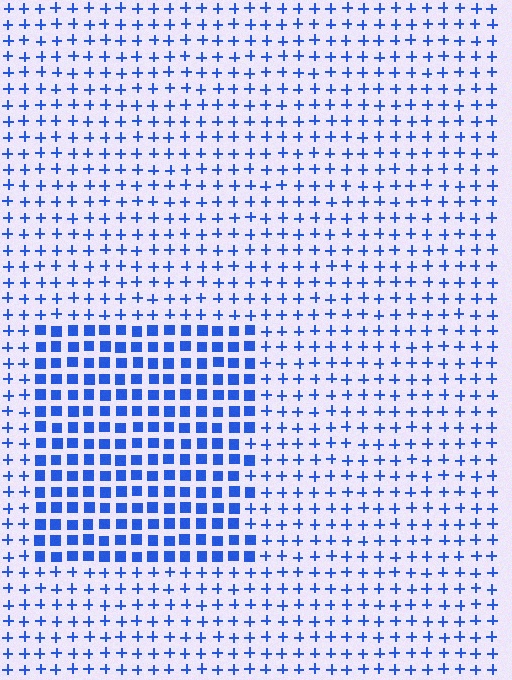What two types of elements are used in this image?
The image uses squares inside the rectangle region and plus signs outside it.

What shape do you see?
I see a rectangle.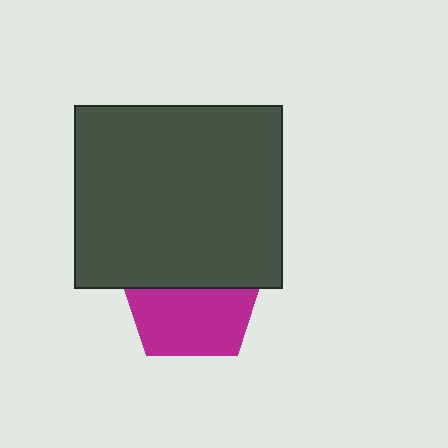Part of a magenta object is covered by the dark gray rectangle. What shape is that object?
It is a pentagon.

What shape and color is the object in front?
The object in front is a dark gray rectangle.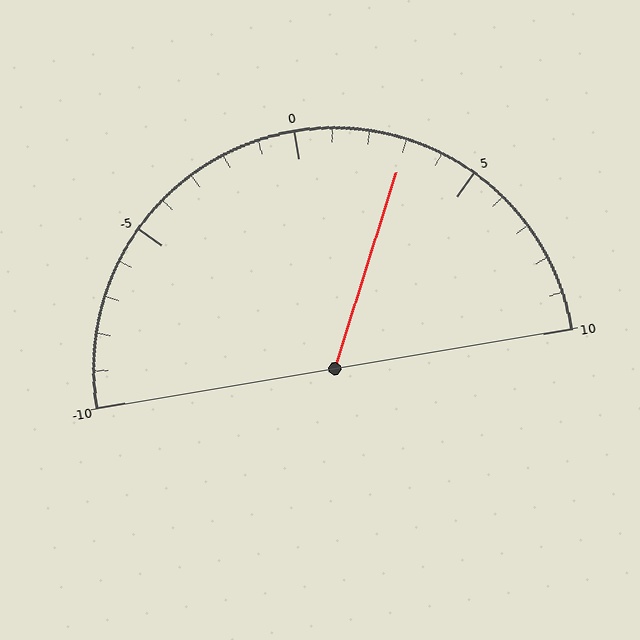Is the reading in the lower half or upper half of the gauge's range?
The reading is in the upper half of the range (-10 to 10).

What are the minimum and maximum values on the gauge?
The gauge ranges from -10 to 10.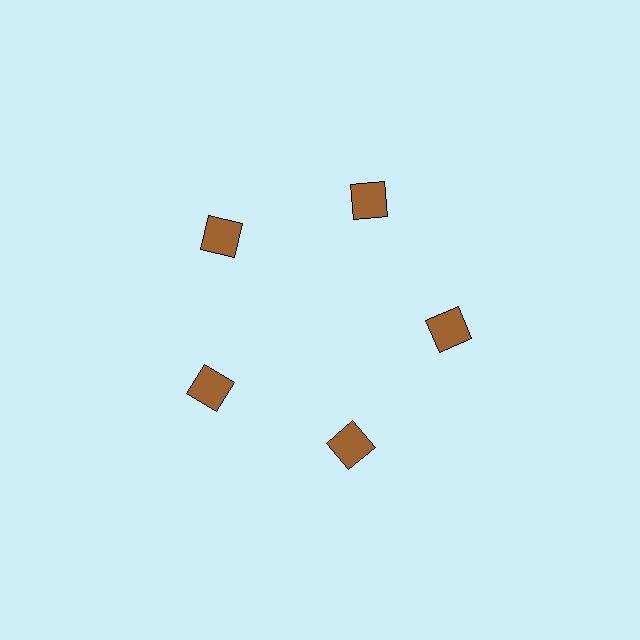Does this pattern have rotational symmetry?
Yes, this pattern has 5-fold rotational symmetry. It looks the same after rotating 72 degrees around the center.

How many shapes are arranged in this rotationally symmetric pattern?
There are 5 shapes, arranged in 5 groups of 1.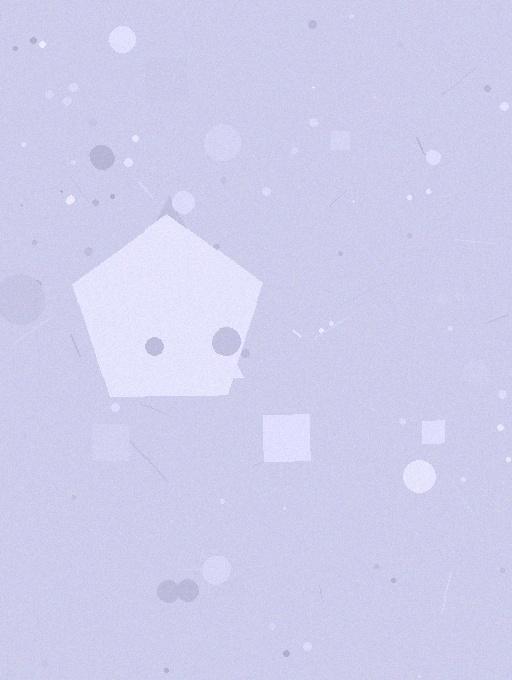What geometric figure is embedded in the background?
A pentagon is embedded in the background.